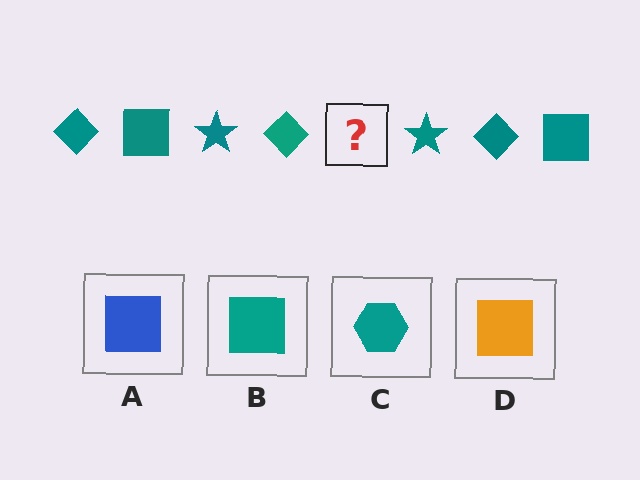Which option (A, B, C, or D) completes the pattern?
B.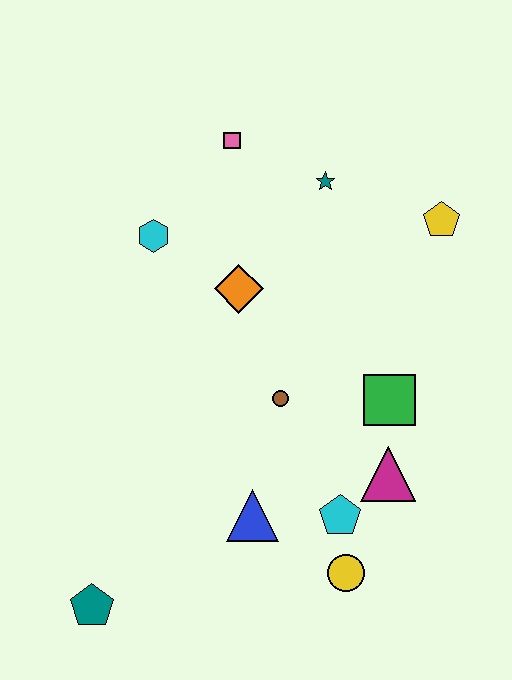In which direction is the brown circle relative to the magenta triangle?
The brown circle is to the left of the magenta triangle.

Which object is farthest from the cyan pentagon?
The pink square is farthest from the cyan pentagon.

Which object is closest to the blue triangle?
The cyan pentagon is closest to the blue triangle.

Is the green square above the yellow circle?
Yes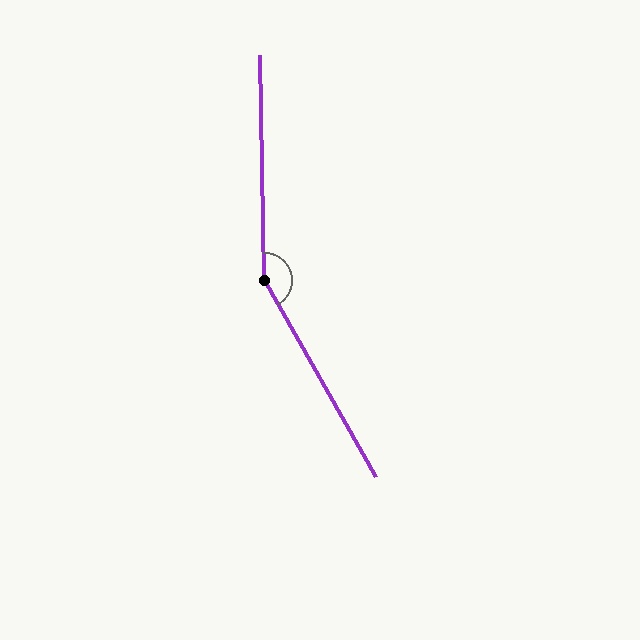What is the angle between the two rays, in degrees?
Approximately 152 degrees.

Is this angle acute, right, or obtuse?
It is obtuse.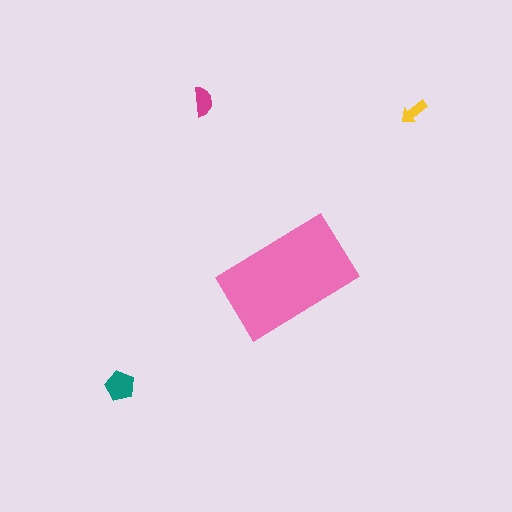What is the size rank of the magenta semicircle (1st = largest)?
3rd.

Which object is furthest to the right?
The yellow arrow is rightmost.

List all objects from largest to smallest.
The pink rectangle, the teal pentagon, the magenta semicircle, the yellow arrow.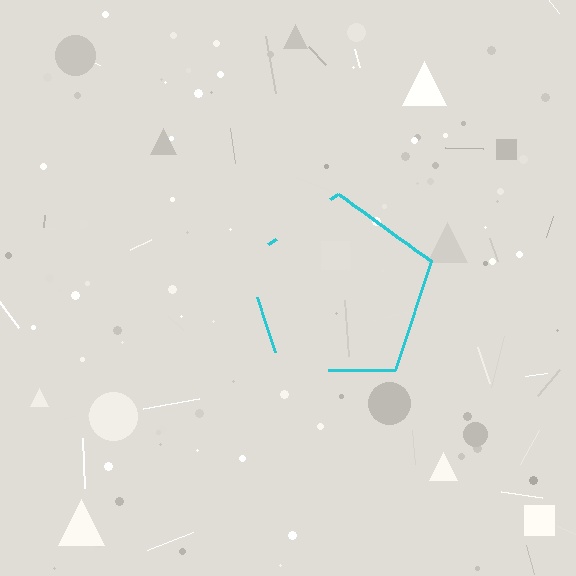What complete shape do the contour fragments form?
The contour fragments form a pentagon.